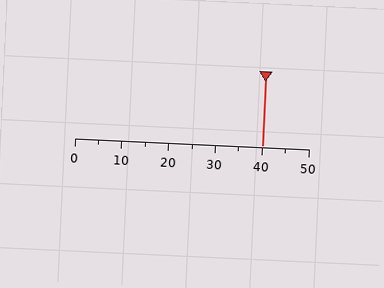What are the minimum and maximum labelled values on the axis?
The axis runs from 0 to 50.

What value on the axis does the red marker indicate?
The marker indicates approximately 40.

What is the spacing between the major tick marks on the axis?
The major ticks are spaced 10 apart.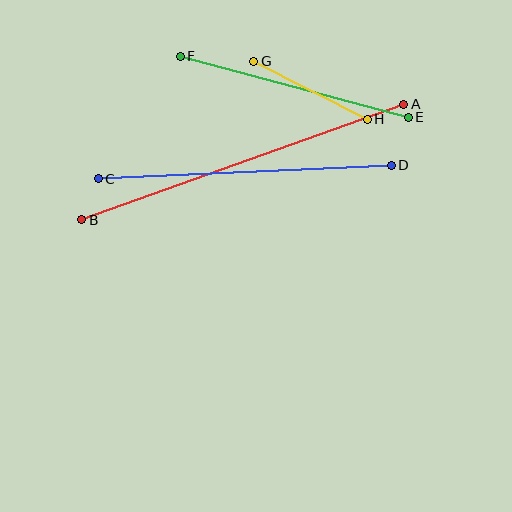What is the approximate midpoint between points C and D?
The midpoint is at approximately (245, 172) pixels.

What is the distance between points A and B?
The distance is approximately 342 pixels.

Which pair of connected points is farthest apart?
Points A and B are farthest apart.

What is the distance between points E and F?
The distance is approximately 236 pixels.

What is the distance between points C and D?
The distance is approximately 294 pixels.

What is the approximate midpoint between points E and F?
The midpoint is at approximately (294, 87) pixels.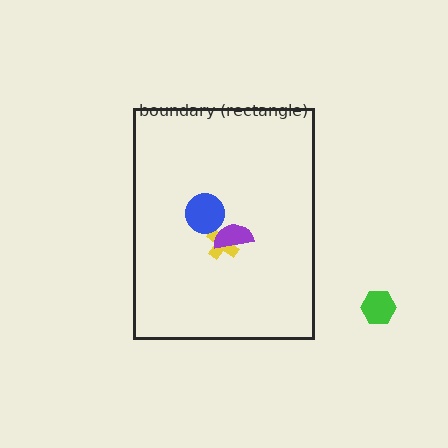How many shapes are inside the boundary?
3 inside, 1 outside.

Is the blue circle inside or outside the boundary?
Inside.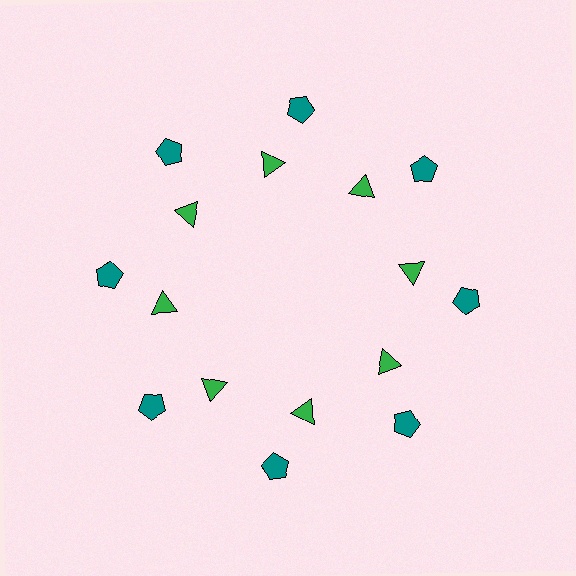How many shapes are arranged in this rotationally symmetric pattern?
There are 16 shapes, arranged in 8 groups of 2.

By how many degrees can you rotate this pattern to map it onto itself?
The pattern maps onto itself every 45 degrees of rotation.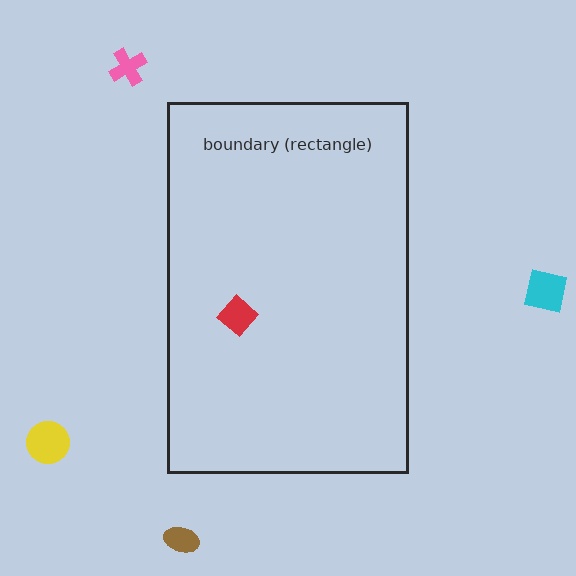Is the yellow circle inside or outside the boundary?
Outside.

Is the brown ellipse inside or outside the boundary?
Outside.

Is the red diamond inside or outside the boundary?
Inside.